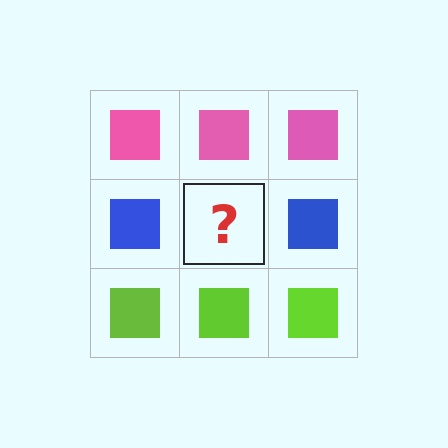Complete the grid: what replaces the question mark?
The question mark should be replaced with a blue square.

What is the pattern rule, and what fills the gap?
The rule is that each row has a consistent color. The gap should be filled with a blue square.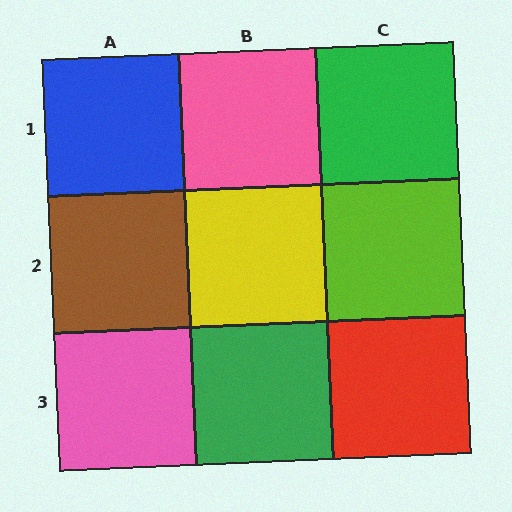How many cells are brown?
1 cell is brown.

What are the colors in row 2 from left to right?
Brown, yellow, lime.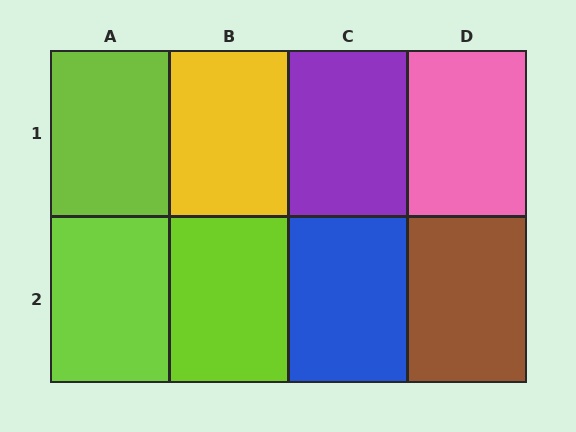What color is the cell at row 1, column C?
Purple.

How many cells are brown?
1 cell is brown.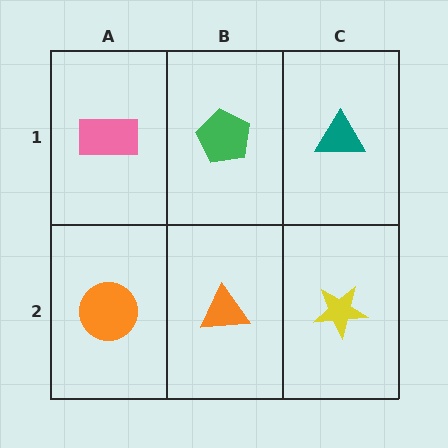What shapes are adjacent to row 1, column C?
A yellow star (row 2, column C), a green pentagon (row 1, column B).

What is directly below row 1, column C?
A yellow star.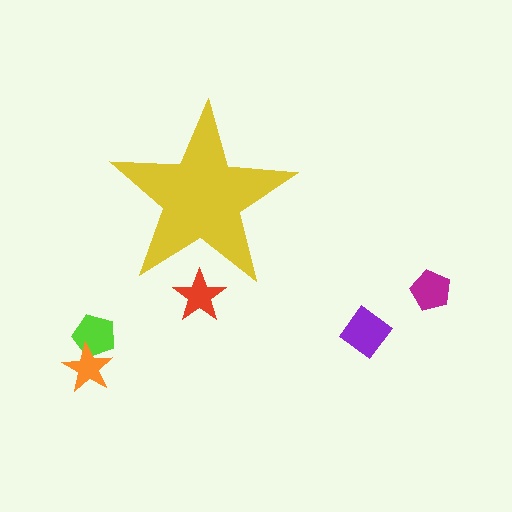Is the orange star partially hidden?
No, the orange star is fully visible.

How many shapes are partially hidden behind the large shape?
1 shape is partially hidden.